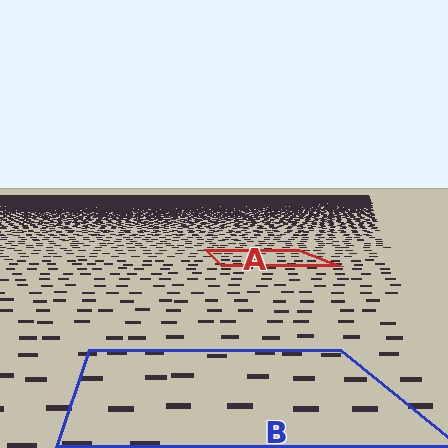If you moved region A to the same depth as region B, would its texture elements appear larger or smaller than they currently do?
They would appear larger. At a closer depth, the same texture elements are projected at a bigger on-screen size.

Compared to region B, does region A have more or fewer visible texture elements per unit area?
Region A has more texture elements per unit area — they are packed more densely because it is farther away.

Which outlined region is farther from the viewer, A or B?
Region A is farther from the viewer — the texture elements inside it appear smaller and more densely packed.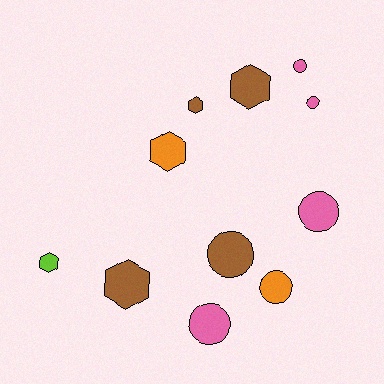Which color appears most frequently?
Brown, with 4 objects.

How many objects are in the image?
There are 11 objects.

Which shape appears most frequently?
Circle, with 6 objects.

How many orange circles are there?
There is 1 orange circle.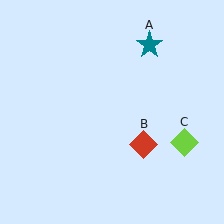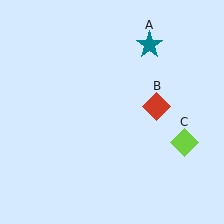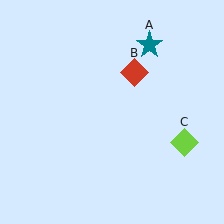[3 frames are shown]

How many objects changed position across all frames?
1 object changed position: red diamond (object B).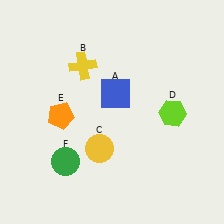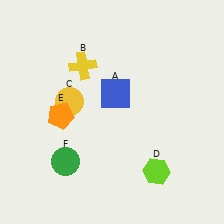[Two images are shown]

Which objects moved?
The objects that moved are: the yellow circle (C), the lime hexagon (D).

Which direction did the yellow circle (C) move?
The yellow circle (C) moved up.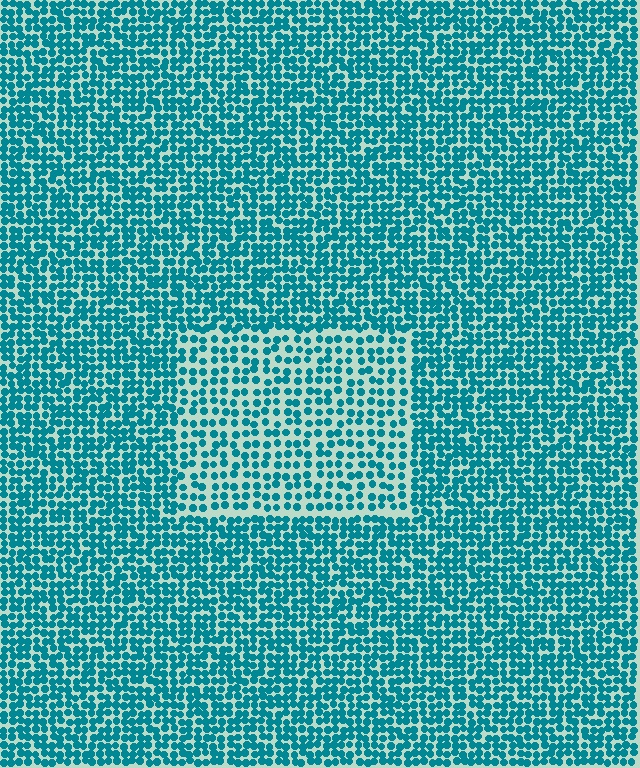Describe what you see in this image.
The image contains small teal elements arranged at two different densities. A rectangle-shaped region is visible where the elements are less densely packed than the surrounding area.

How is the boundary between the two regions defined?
The boundary is defined by a change in element density (approximately 1.7x ratio). All elements are the same color, size, and shape.